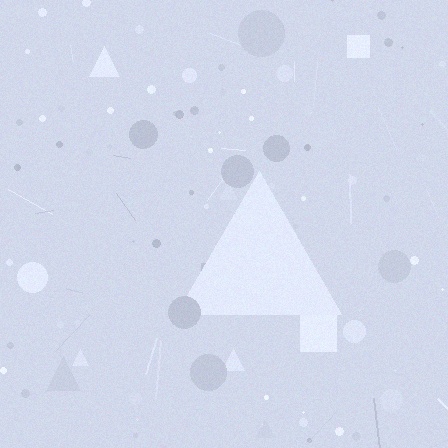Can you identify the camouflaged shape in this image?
The camouflaged shape is a triangle.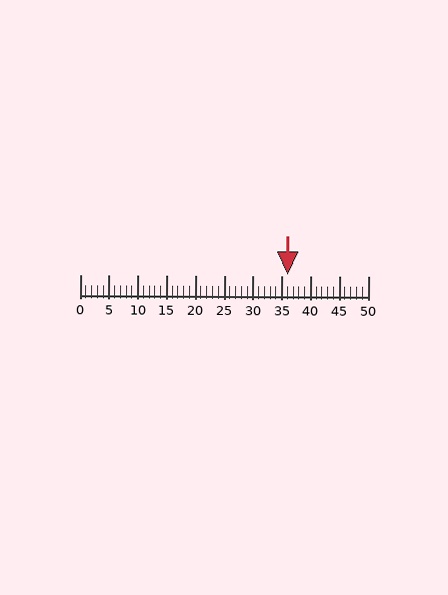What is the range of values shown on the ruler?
The ruler shows values from 0 to 50.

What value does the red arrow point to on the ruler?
The red arrow points to approximately 36.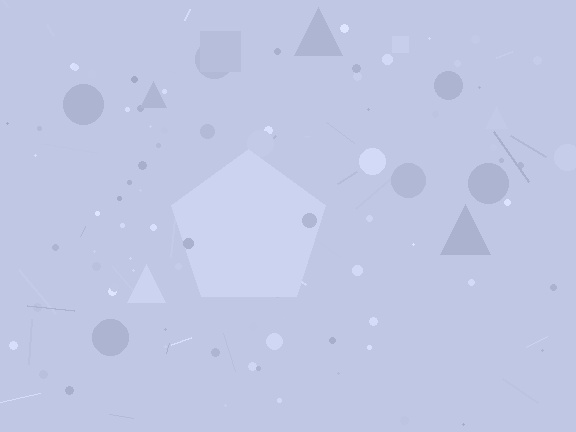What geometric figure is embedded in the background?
A pentagon is embedded in the background.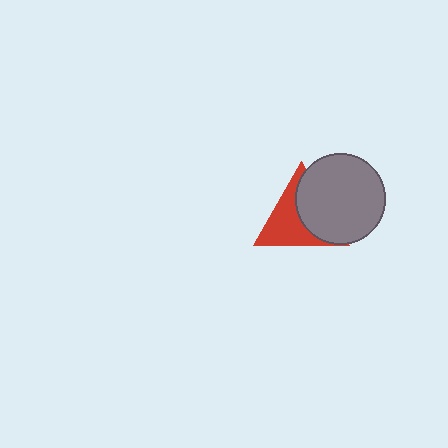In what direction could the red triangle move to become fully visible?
The red triangle could move left. That would shift it out from behind the gray circle entirely.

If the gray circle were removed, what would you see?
You would see the complete red triangle.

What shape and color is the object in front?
The object in front is a gray circle.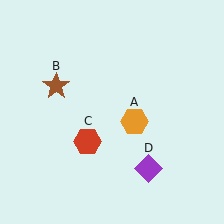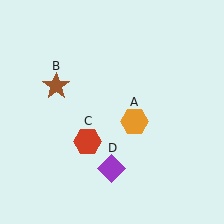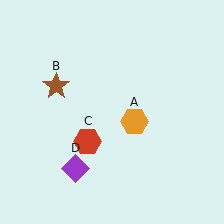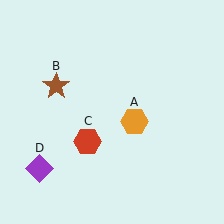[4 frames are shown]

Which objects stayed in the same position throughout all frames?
Orange hexagon (object A) and brown star (object B) and red hexagon (object C) remained stationary.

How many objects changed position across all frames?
1 object changed position: purple diamond (object D).